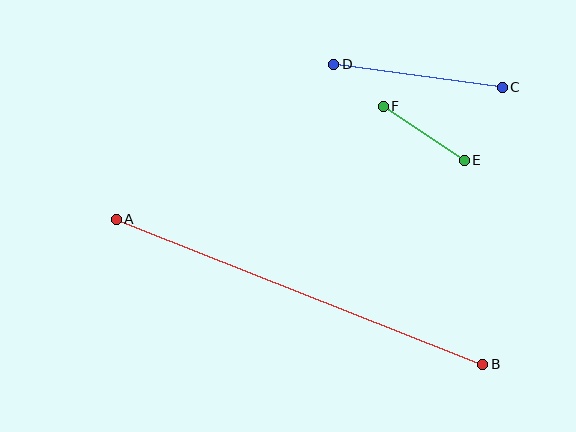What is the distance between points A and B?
The distance is approximately 394 pixels.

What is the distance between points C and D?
The distance is approximately 170 pixels.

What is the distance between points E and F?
The distance is approximately 98 pixels.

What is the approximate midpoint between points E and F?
The midpoint is at approximately (424, 133) pixels.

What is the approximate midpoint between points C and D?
The midpoint is at approximately (418, 76) pixels.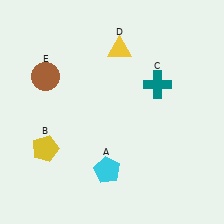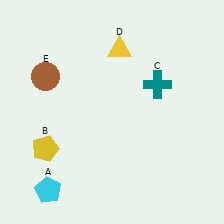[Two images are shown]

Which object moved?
The cyan pentagon (A) moved left.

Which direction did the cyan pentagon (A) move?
The cyan pentagon (A) moved left.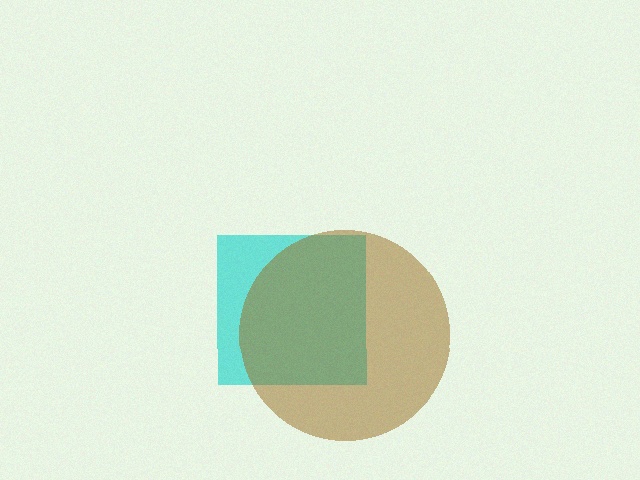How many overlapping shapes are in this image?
There are 2 overlapping shapes in the image.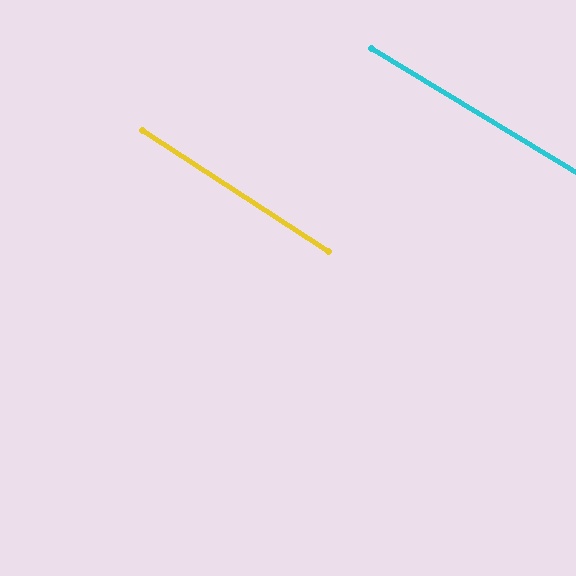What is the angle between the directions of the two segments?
Approximately 2 degrees.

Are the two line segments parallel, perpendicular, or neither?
Parallel — their directions differ by only 1.8°.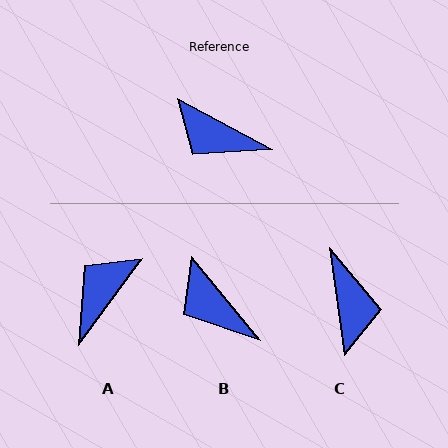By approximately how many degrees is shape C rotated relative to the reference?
Approximately 126 degrees counter-clockwise.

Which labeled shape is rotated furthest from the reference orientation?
C, about 126 degrees away.